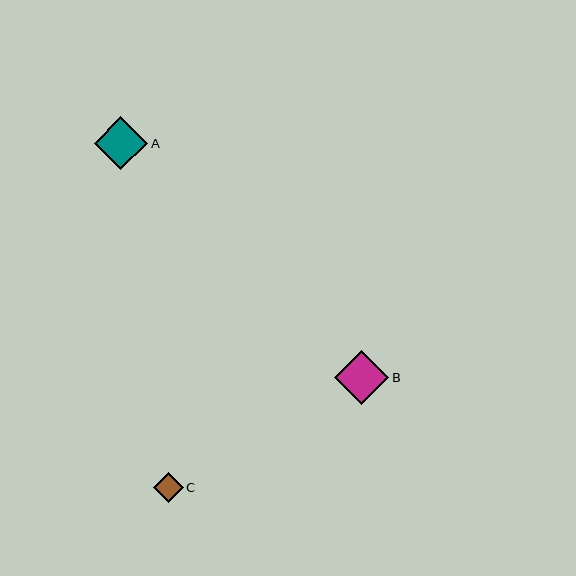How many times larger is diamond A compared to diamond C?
Diamond A is approximately 1.8 times the size of diamond C.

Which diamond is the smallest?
Diamond C is the smallest with a size of approximately 30 pixels.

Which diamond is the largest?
Diamond B is the largest with a size of approximately 54 pixels.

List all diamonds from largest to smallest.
From largest to smallest: B, A, C.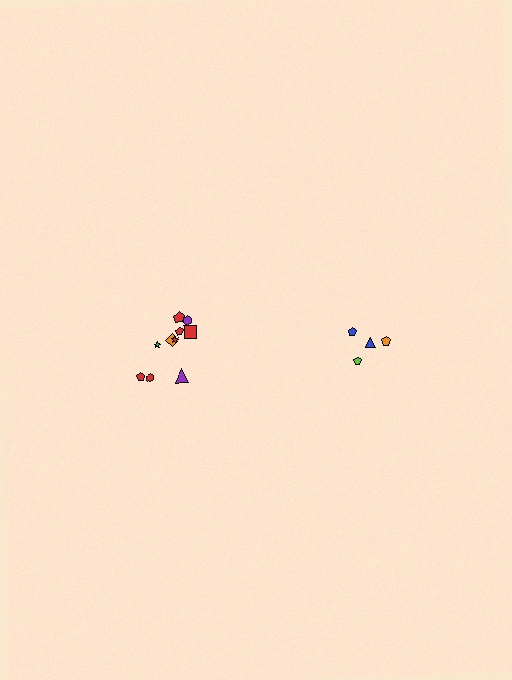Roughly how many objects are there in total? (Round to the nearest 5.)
Roughly 15 objects in total.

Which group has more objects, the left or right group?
The left group.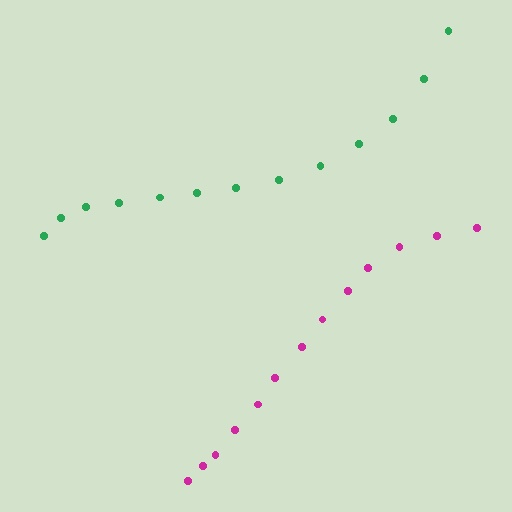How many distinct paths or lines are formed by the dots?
There are 2 distinct paths.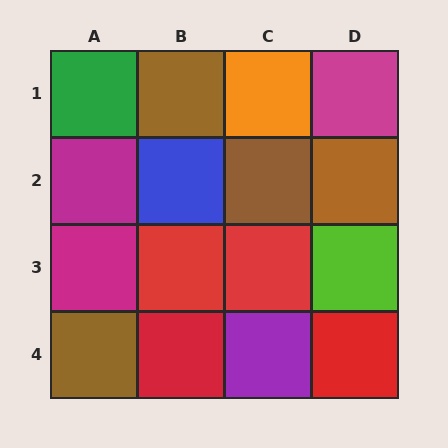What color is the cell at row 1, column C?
Orange.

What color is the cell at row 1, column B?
Brown.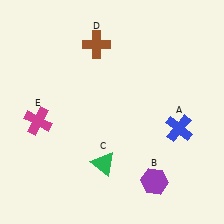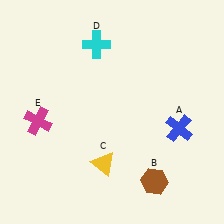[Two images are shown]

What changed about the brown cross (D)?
In Image 1, D is brown. In Image 2, it changed to cyan.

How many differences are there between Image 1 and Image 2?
There are 3 differences between the two images.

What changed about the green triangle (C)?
In Image 1, C is green. In Image 2, it changed to yellow.